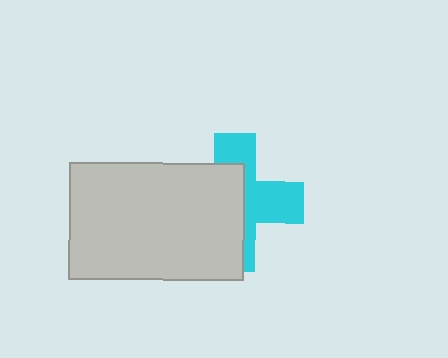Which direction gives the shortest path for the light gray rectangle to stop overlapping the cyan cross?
Moving left gives the shortest separation.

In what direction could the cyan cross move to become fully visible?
The cyan cross could move right. That would shift it out from behind the light gray rectangle entirely.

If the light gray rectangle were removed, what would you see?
You would see the complete cyan cross.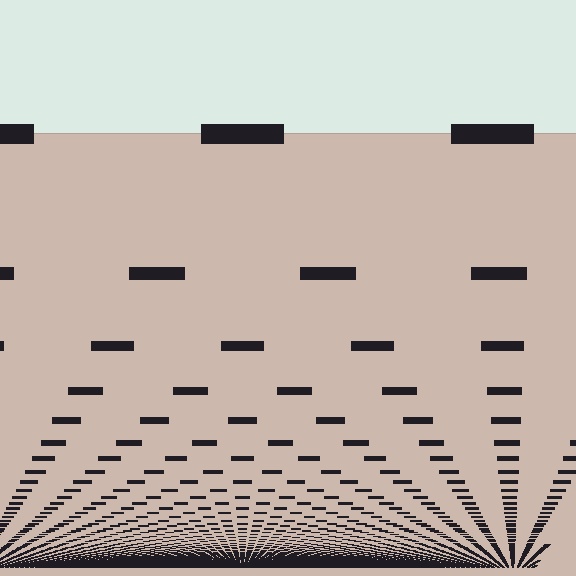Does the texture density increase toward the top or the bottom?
Density increases toward the bottom.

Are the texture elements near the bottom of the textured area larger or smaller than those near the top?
Smaller. The gradient is inverted — elements near the bottom are smaller and denser.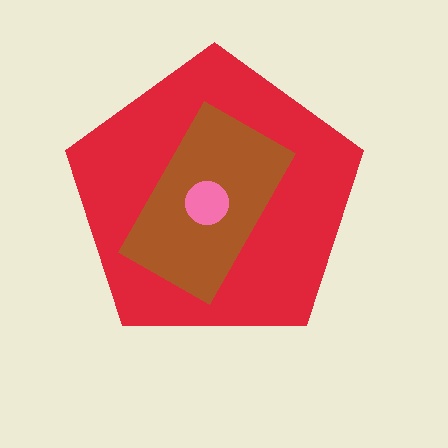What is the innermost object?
The pink circle.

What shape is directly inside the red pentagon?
The brown rectangle.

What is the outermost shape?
The red pentagon.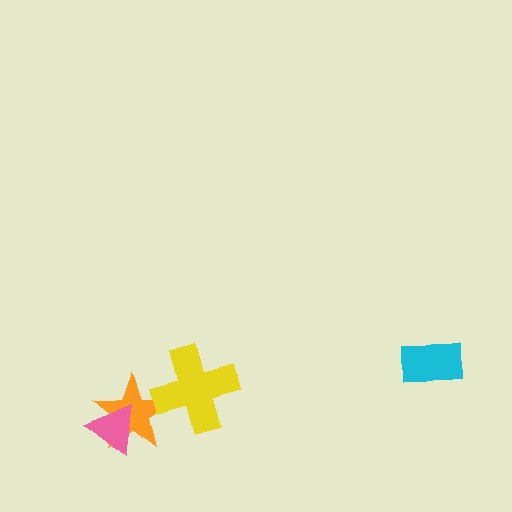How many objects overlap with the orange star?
2 objects overlap with the orange star.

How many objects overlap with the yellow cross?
1 object overlaps with the yellow cross.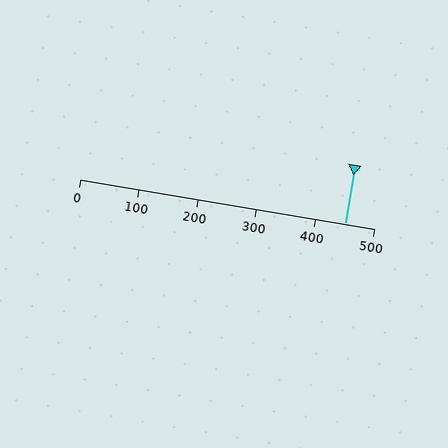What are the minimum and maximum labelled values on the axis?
The axis runs from 0 to 500.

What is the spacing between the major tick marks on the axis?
The major ticks are spaced 100 apart.